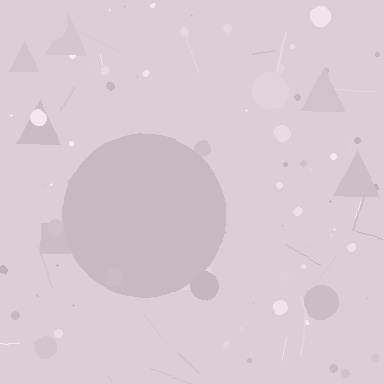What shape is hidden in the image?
A circle is hidden in the image.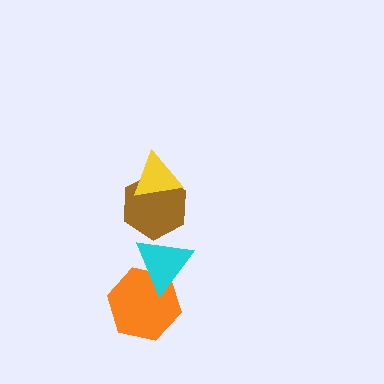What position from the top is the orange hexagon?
The orange hexagon is 4th from the top.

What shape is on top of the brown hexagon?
The yellow triangle is on top of the brown hexagon.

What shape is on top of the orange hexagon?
The cyan triangle is on top of the orange hexagon.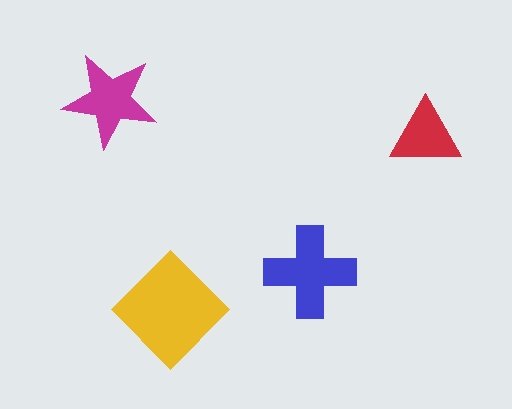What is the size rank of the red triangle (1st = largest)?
4th.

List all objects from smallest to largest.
The red triangle, the magenta star, the blue cross, the yellow diamond.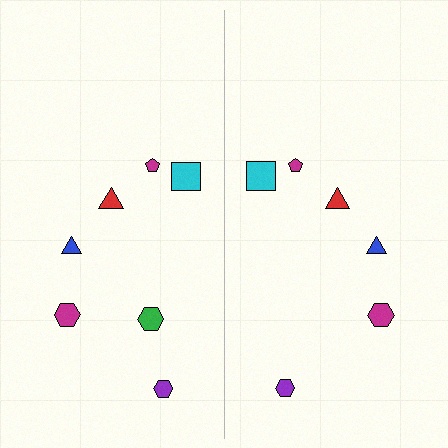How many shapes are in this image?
There are 13 shapes in this image.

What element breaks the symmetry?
A green hexagon is missing from the right side.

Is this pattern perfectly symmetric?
No, the pattern is not perfectly symmetric. A green hexagon is missing from the right side.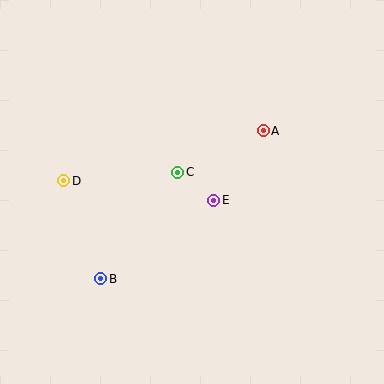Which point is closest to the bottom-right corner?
Point E is closest to the bottom-right corner.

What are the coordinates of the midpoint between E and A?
The midpoint between E and A is at (238, 166).